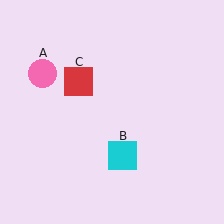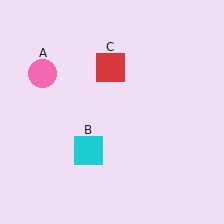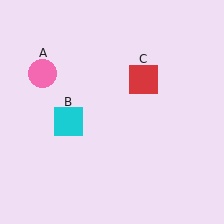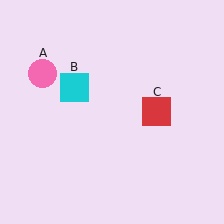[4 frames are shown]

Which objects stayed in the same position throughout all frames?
Pink circle (object A) remained stationary.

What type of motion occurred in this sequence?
The cyan square (object B), red square (object C) rotated clockwise around the center of the scene.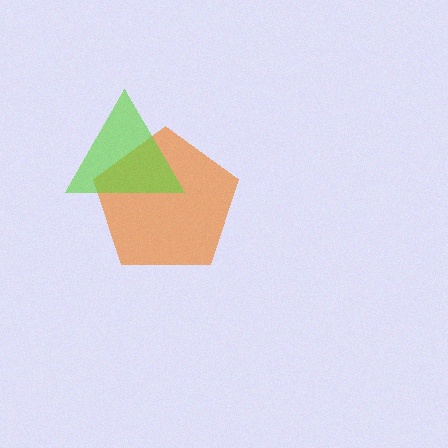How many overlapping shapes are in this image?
There are 2 overlapping shapes in the image.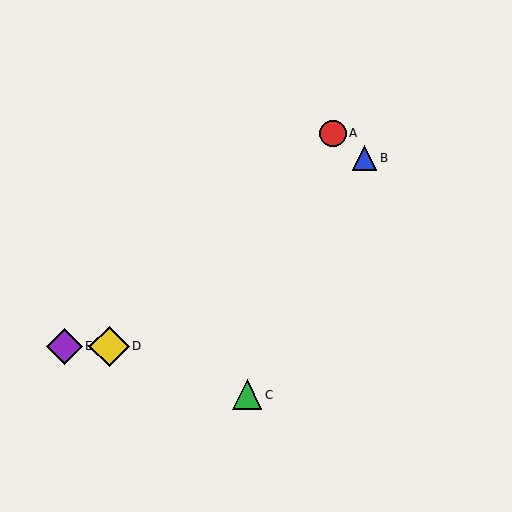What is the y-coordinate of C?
Object C is at y≈395.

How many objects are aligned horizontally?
2 objects (D, E) are aligned horizontally.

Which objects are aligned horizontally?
Objects D, E are aligned horizontally.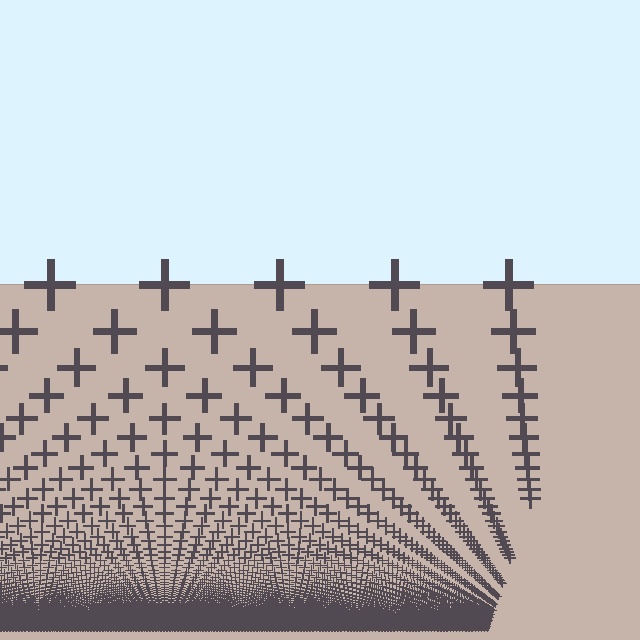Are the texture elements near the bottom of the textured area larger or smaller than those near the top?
Smaller. The gradient is inverted — elements near the bottom are smaller and denser.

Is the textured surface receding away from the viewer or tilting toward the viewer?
The surface appears to tilt toward the viewer. Texture elements get larger and sparser toward the top.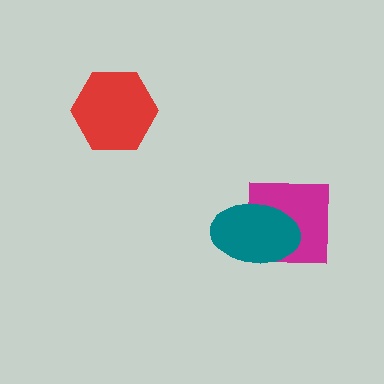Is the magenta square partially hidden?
Yes, it is partially covered by another shape.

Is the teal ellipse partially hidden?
No, no other shape covers it.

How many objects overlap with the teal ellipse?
1 object overlaps with the teal ellipse.